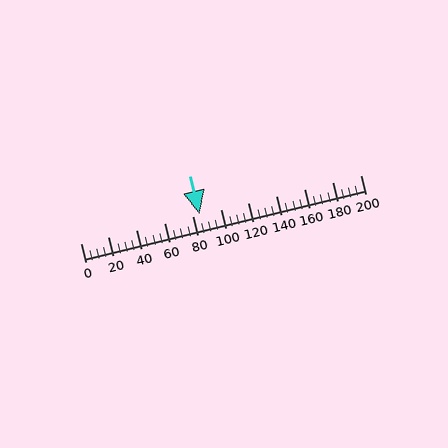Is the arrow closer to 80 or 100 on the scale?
The arrow is closer to 80.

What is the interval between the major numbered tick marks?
The major tick marks are spaced 20 units apart.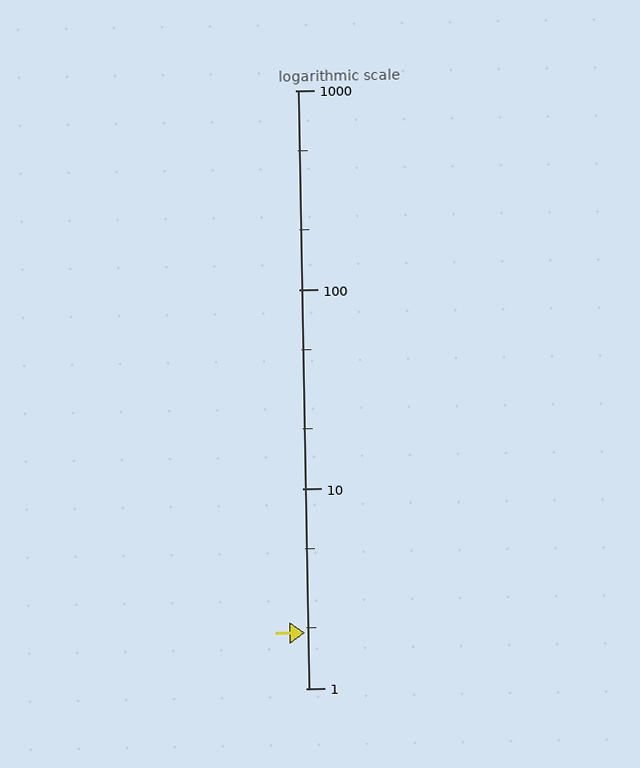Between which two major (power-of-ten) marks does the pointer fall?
The pointer is between 1 and 10.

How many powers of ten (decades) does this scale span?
The scale spans 3 decades, from 1 to 1000.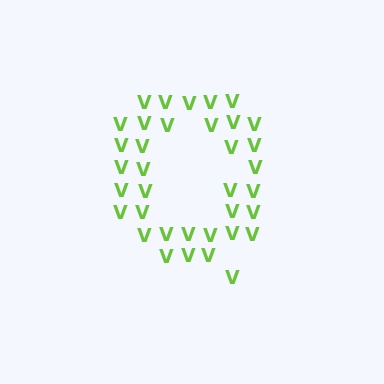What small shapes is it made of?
It is made of small letter V's.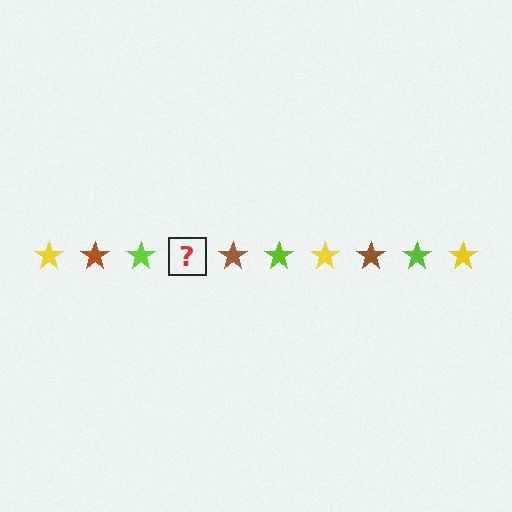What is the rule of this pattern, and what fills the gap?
The rule is that the pattern cycles through yellow, brown, lime stars. The gap should be filled with a yellow star.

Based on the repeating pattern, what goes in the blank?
The blank should be a yellow star.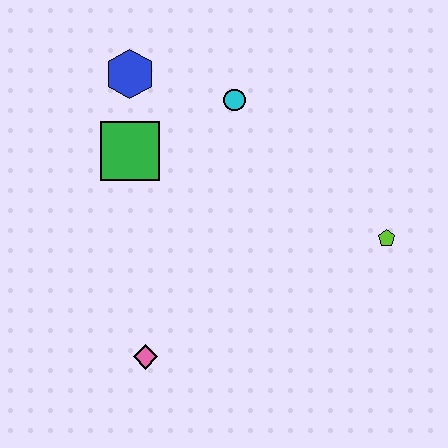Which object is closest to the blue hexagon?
The green square is closest to the blue hexagon.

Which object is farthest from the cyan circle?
The pink diamond is farthest from the cyan circle.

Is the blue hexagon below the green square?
No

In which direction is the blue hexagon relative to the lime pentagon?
The blue hexagon is to the left of the lime pentagon.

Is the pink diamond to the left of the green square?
No